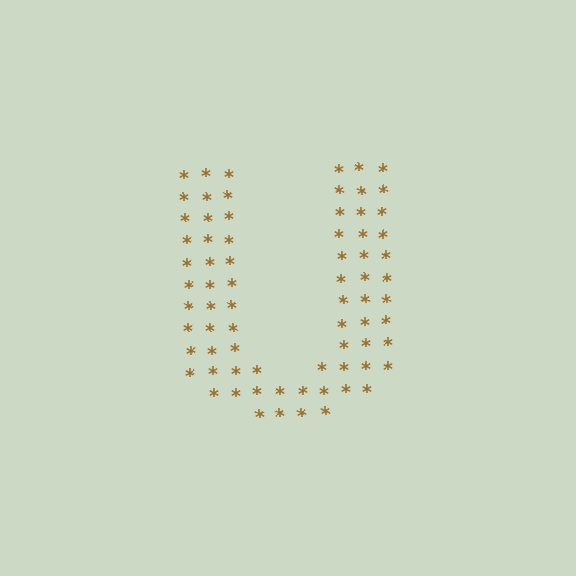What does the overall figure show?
The overall figure shows the letter U.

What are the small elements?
The small elements are asterisks.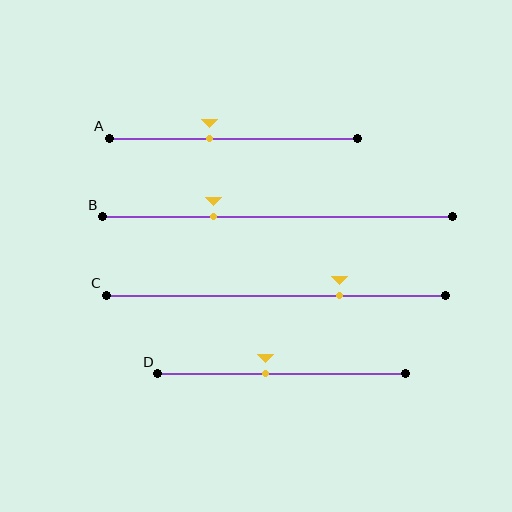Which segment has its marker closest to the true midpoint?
Segment D has its marker closest to the true midpoint.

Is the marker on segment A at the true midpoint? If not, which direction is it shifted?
No, the marker on segment A is shifted to the left by about 9% of the segment length.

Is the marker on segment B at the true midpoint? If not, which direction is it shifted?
No, the marker on segment B is shifted to the left by about 18% of the segment length.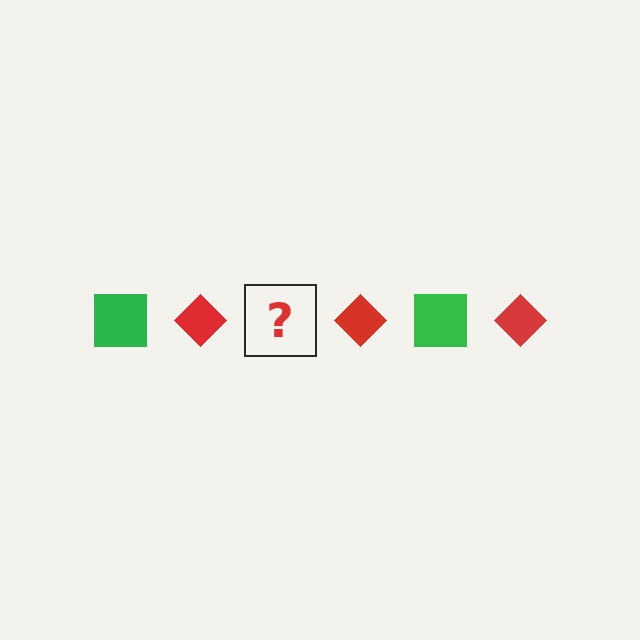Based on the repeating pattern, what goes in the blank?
The blank should be a green square.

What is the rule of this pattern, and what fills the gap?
The rule is that the pattern alternates between green square and red diamond. The gap should be filled with a green square.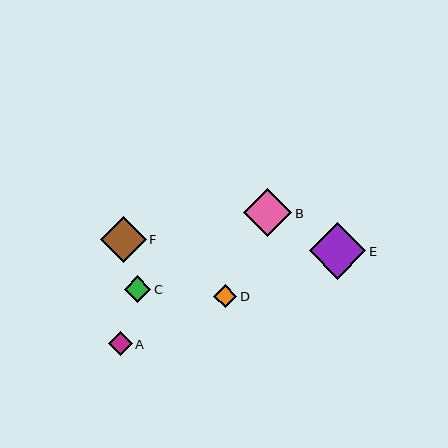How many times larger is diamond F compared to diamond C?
Diamond F is approximately 1.7 times the size of diamond C.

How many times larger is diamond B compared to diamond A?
Diamond B is approximately 2.0 times the size of diamond A.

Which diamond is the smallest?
Diamond D is the smallest with a size of approximately 23 pixels.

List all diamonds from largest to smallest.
From largest to smallest: E, B, F, C, A, D.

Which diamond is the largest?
Diamond E is the largest with a size of approximately 57 pixels.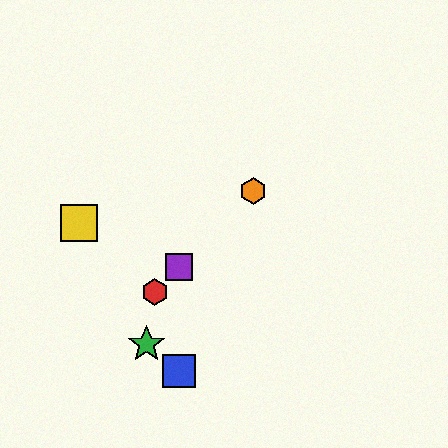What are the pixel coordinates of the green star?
The green star is at (147, 344).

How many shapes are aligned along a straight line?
3 shapes (the red hexagon, the purple square, the orange hexagon) are aligned along a straight line.